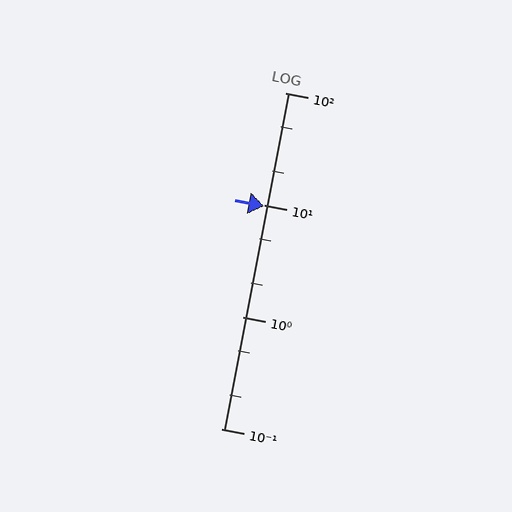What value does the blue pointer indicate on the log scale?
The pointer indicates approximately 9.7.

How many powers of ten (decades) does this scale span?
The scale spans 3 decades, from 0.1 to 100.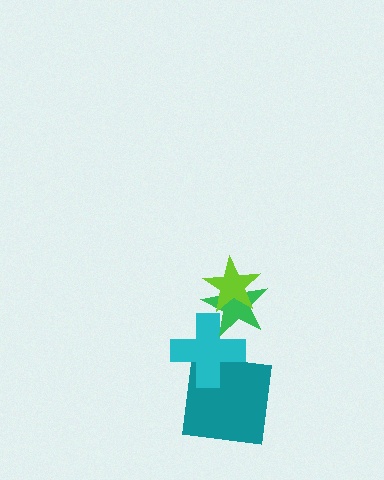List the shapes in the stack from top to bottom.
From top to bottom: the lime star, the green star, the cyan cross, the teal square.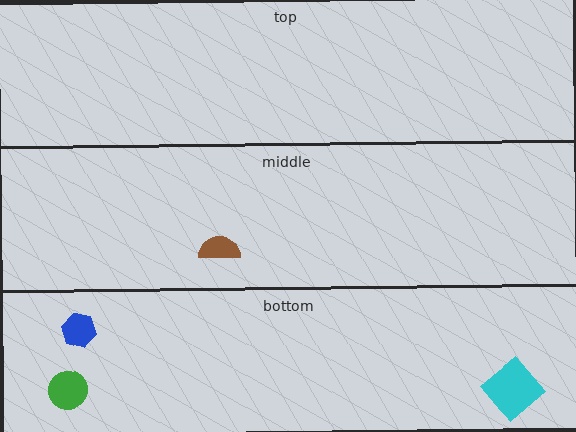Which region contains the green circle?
The bottom region.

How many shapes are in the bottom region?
3.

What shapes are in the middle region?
The brown semicircle.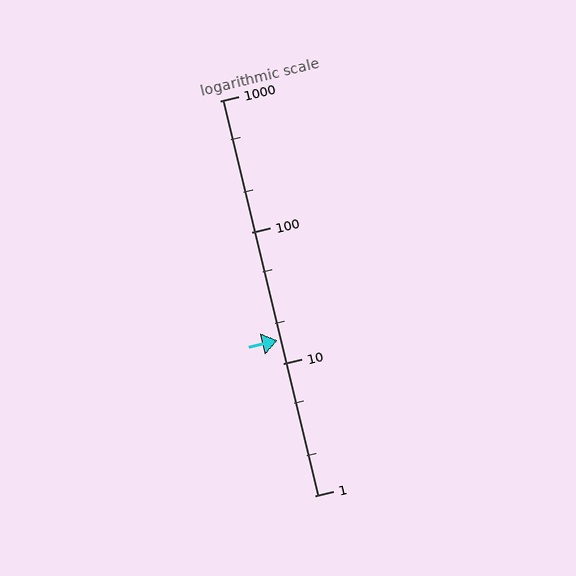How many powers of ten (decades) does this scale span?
The scale spans 3 decades, from 1 to 1000.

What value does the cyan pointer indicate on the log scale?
The pointer indicates approximately 15.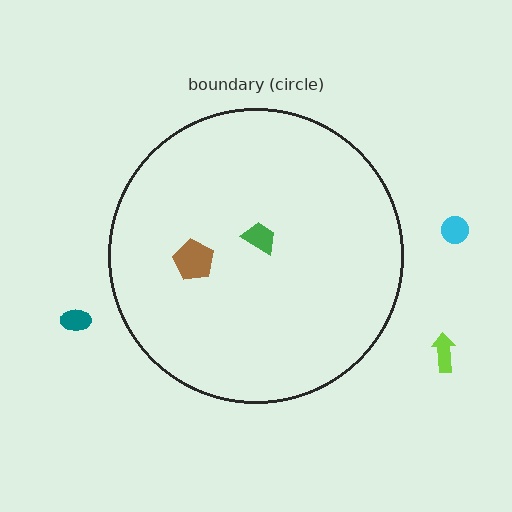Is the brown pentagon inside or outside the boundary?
Inside.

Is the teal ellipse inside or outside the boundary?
Outside.